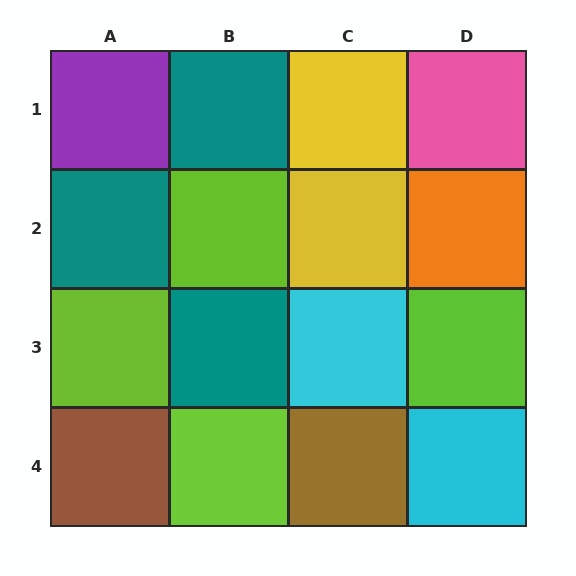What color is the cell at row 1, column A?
Purple.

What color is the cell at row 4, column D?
Cyan.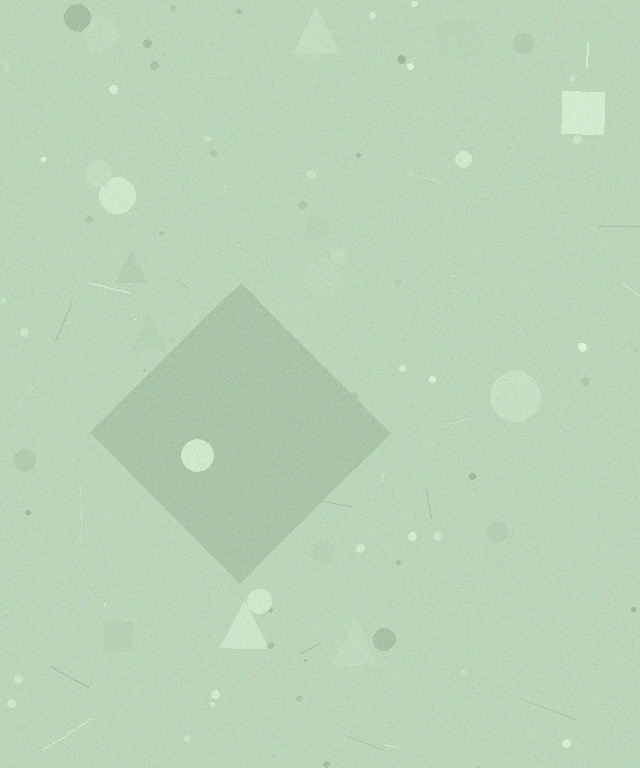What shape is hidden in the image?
A diamond is hidden in the image.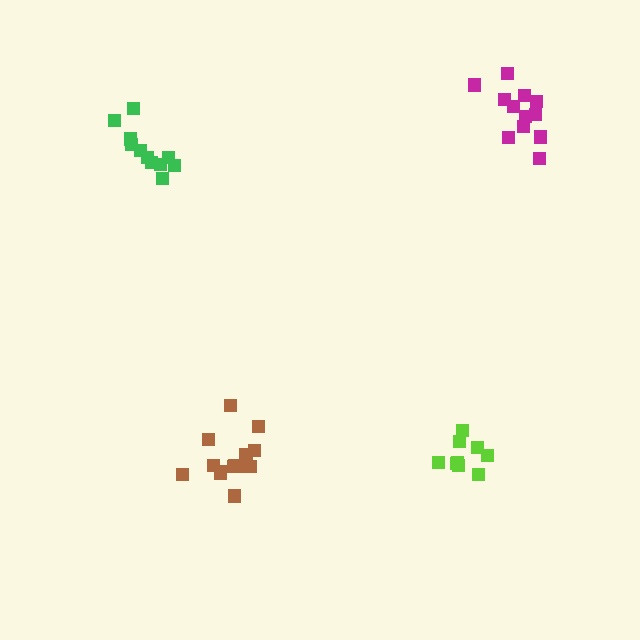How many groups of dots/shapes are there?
There are 4 groups.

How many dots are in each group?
Group 1: 11 dots, Group 2: 15 dots, Group 3: 12 dots, Group 4: 9 dots (47 total).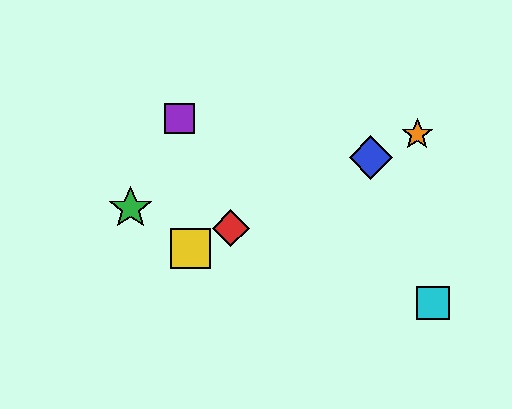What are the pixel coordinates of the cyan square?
The cyan square is at (433, 303).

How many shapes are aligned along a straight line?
4 shapes (the red diamond, the blue diamond, the yellow square, the orange star) are aligned along a straight line.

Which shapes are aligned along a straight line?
The red diamond, the blue diamond, the yellow square, the orange star are aligned along a straight line.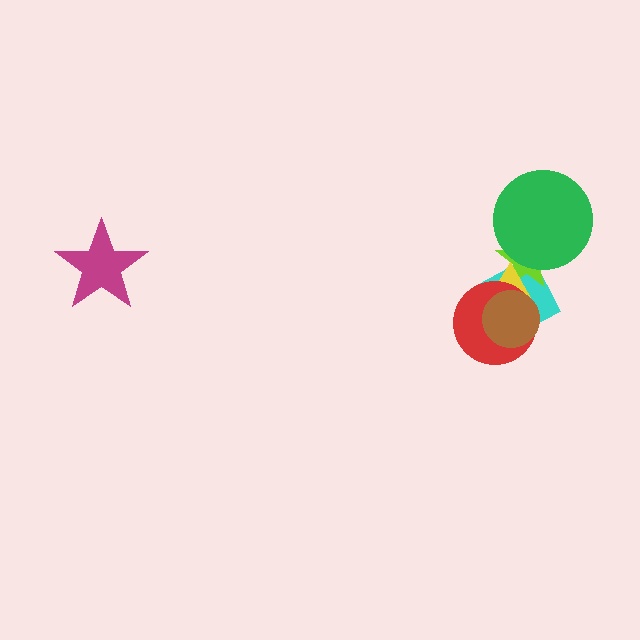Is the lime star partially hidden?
Yes, it is partially covered by another shape.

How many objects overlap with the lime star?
3 objects overlap with the lime star.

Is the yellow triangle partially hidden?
Yes, it is partially covered by another shape.